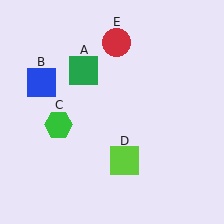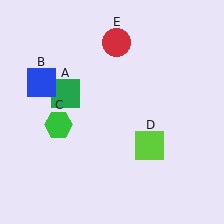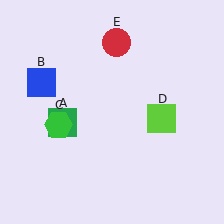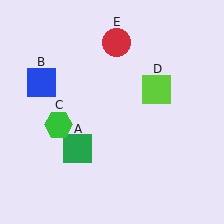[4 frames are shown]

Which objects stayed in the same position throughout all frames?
Blue square (object B) and green hexagon (object C) and red circle (object E) remained stationary.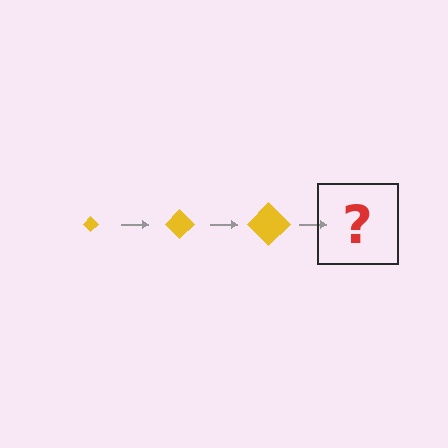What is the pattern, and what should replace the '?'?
The pattern is that the diamond gets progressively larger each step. The '?' should be a yellow diamond, larger than the previous one.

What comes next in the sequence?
The next element should be a yellow diamond, larger than the previous one.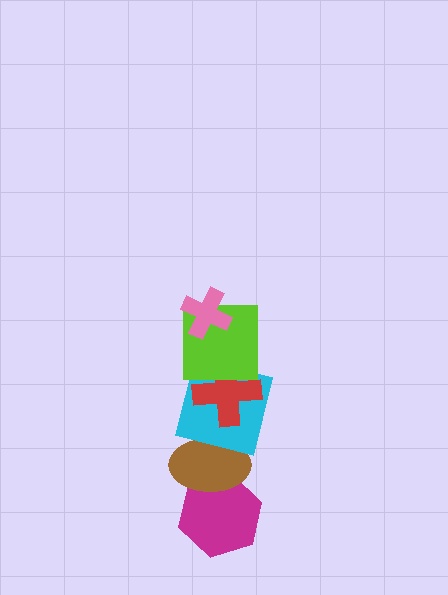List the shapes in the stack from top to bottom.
From top to bottom: the pink cross, the lime square, the red cross, the cyan square, the brown ellipse, the magenta hexagon.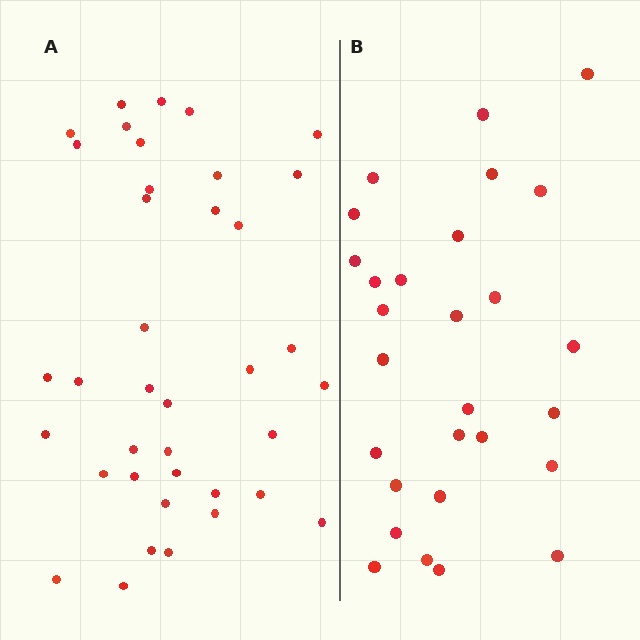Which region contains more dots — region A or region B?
Region A (the left region) has more dots.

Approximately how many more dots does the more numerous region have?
Region A has roughly 10 or so more dots than region B.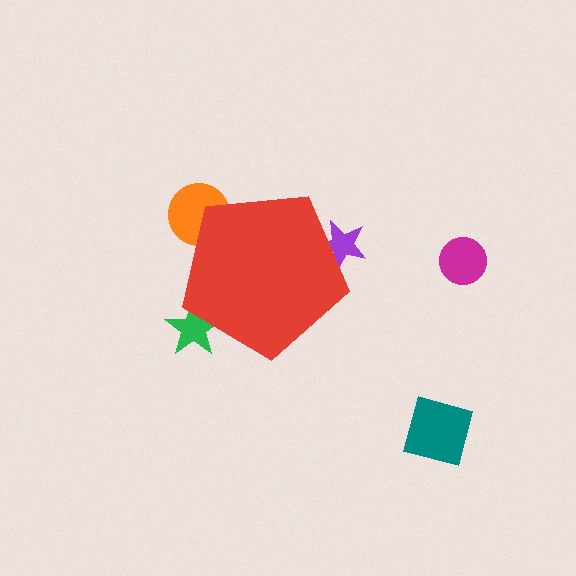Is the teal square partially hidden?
No, the teal square is fully visible.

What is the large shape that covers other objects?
A red pentagon.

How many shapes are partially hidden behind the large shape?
3 shapes are partially hidden.